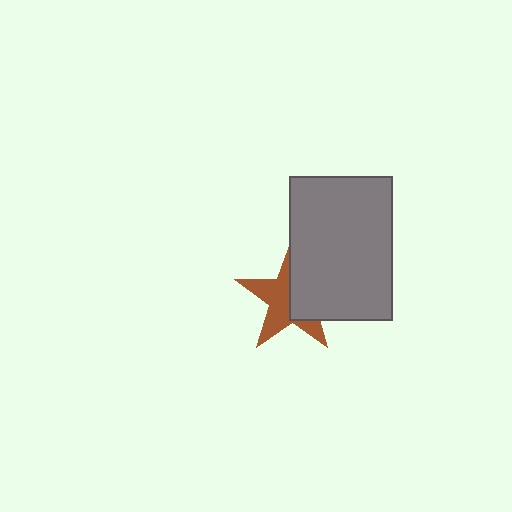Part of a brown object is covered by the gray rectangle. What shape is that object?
It is a star.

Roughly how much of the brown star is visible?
About half of it is visible (roughly 54%).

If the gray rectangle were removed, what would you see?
You would see the complete brown star.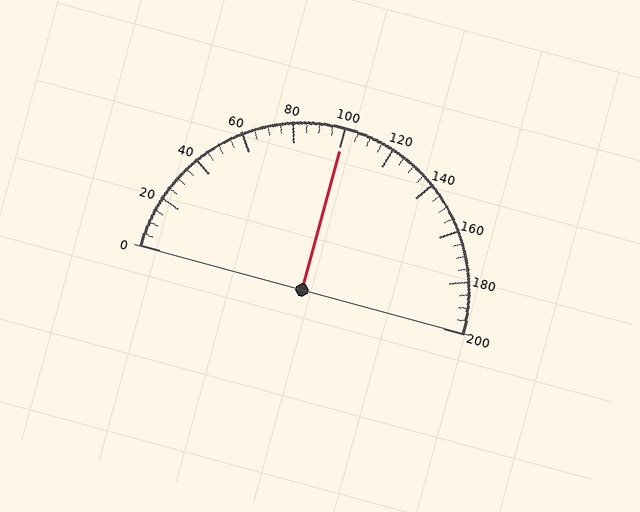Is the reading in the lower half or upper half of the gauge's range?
The reading is in the upper half of the range (0 to 200).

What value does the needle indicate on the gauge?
The needle indicates approximately 100.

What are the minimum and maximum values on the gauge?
The gauge ranges from 0 to 200.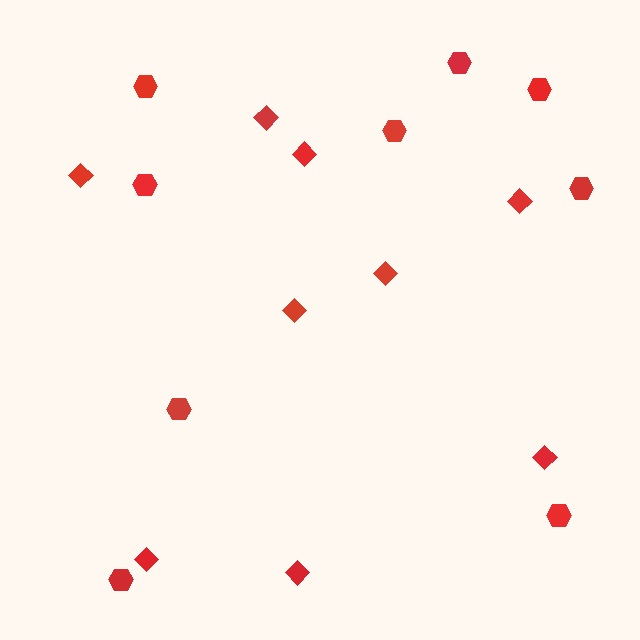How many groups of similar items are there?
There are 2 groups: one group of hexagons (9) and one group of diamonds (9).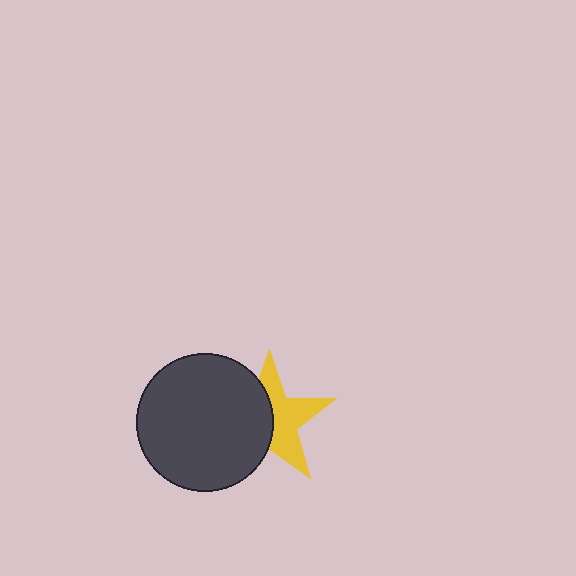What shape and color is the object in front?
The object in front is a dark gray circle.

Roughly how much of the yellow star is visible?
About half of it is visible (roughly 51%).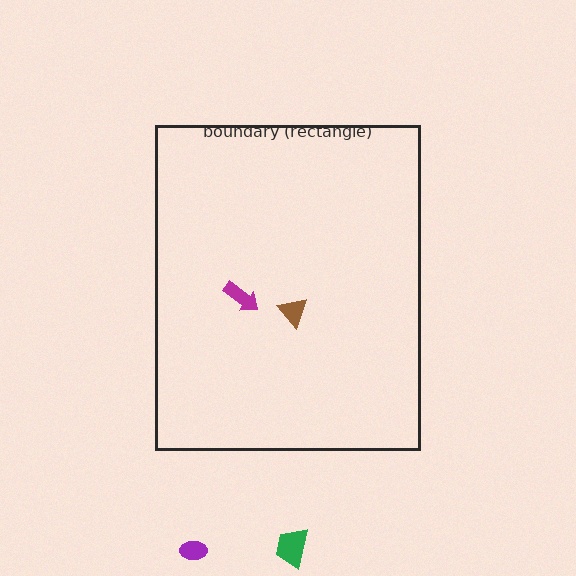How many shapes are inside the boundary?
2 inside, 2 outside.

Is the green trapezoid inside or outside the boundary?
Outside.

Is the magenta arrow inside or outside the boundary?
Inside.